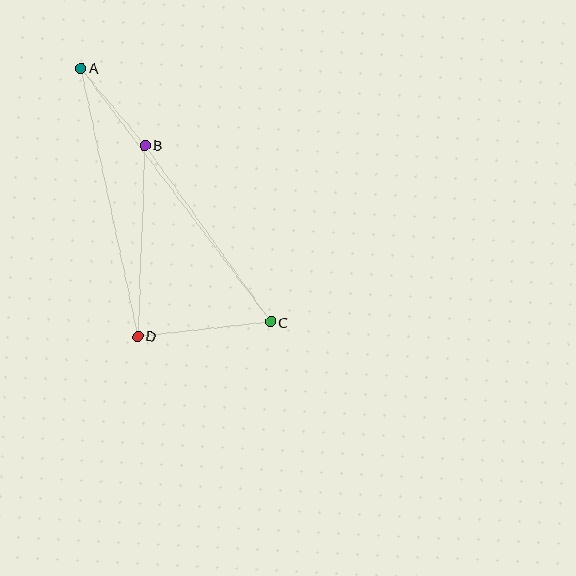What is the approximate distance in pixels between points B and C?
The distance between B and C is approximately 217 pixels.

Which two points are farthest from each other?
Points A and C are farthest from each other.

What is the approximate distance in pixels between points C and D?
The distance between C and D is approximately 133 pixels.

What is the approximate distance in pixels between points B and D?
The distance between B and D is approximately 191 pixels.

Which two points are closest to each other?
Points A and B are closest to each other.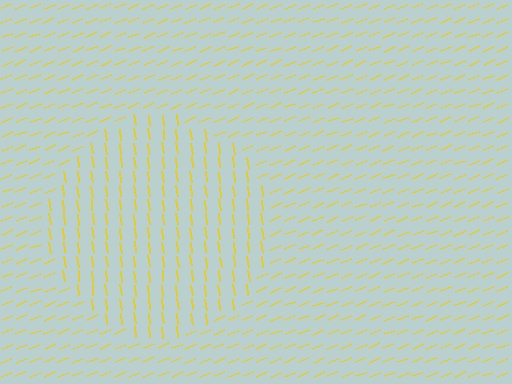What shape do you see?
I see a circle.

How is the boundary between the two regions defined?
The boundary is defined purely by a change in line orientation (approximately 75 degrees difference). All lines are the same color and thickness.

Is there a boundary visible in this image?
Yes, there is a texture boundary formed by a change in line orientation.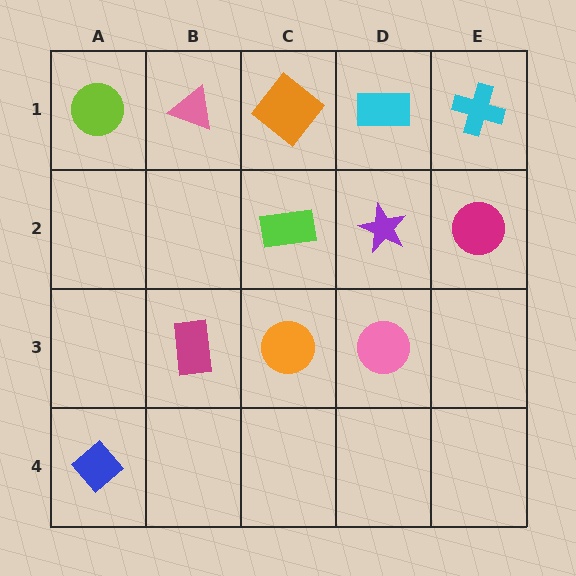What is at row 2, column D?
A purple star.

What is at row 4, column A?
A blue diamond.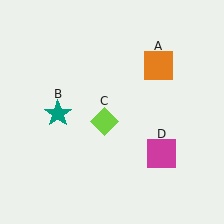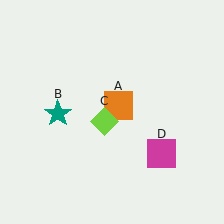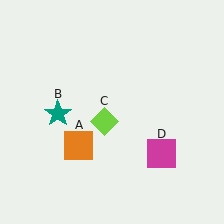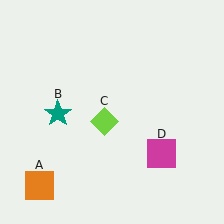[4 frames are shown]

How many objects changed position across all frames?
1 object changed position: orange square (object A).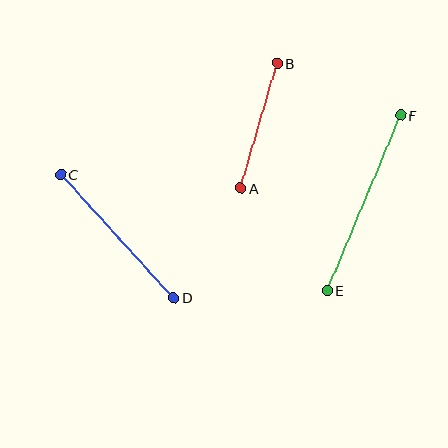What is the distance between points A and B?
The distance is approximately 130 pixels.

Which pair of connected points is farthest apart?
Points E and F are farthest apart.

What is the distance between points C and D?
The distance is approximately 167 pixels.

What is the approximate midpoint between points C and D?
The midpoint is at approximately (117, 236) pixels.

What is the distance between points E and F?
The distance is approximately 190 pixels.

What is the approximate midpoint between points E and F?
The midpoint is at approximately (364, 203) pixels.